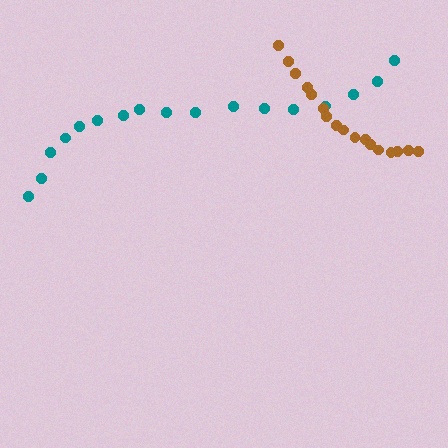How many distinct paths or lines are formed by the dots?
There are 2 distinct paths.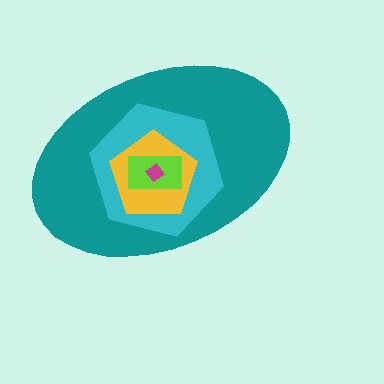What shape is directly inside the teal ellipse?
The cyan hexagon.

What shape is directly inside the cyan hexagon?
The yellow pentagon.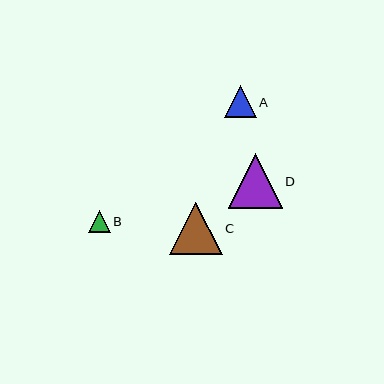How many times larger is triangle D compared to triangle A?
Triangle D is approximately 1.7 times the size of triangle A.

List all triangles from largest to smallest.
From largest to smallest: D, C, A, B.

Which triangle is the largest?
Triangle D is the largest with a size of approximately 54 pixels.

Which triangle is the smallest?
Triangle B is the smallest with a size of approximately 22 pixels.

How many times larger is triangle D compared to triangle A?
Triangle D is approximately 1.7 times the size of triangle A.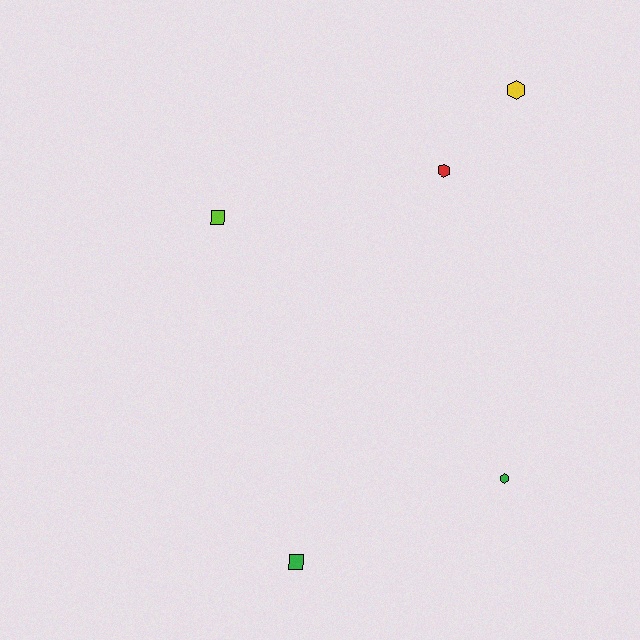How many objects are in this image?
There are 5 objects.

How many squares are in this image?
There are 2 squares.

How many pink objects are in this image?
There are no pink objects.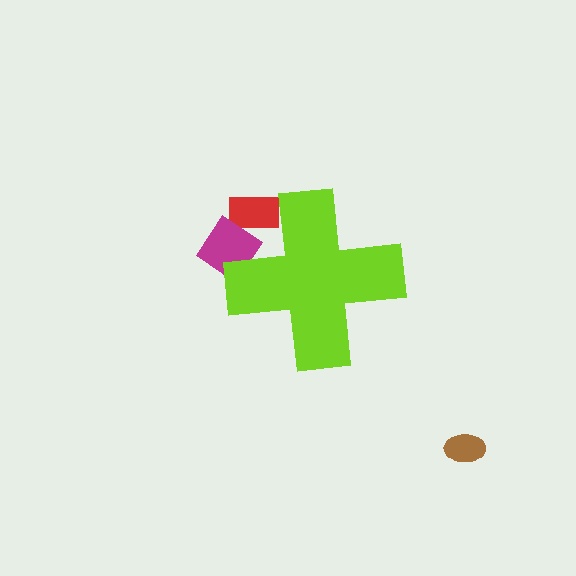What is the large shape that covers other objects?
A lime cross.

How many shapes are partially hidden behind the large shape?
2 shapes are partially hidden.